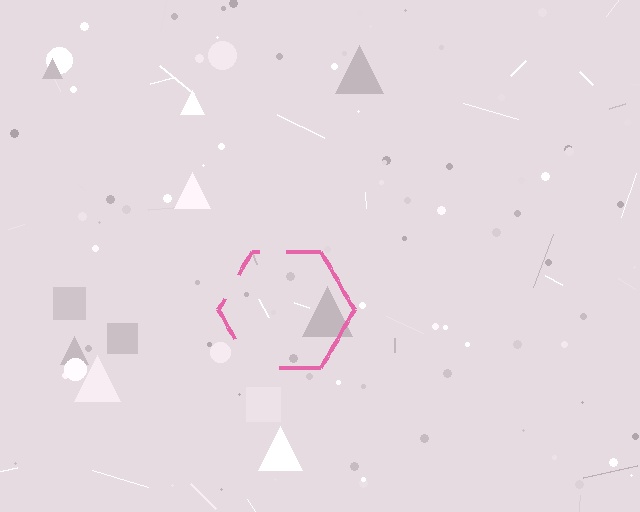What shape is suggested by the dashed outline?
The dashed outline suggests a hexagon.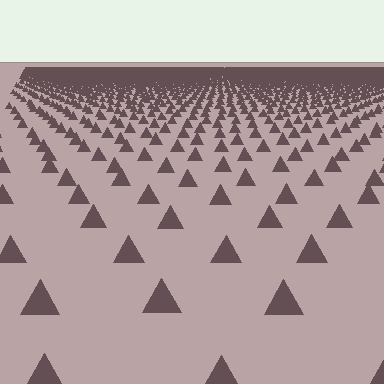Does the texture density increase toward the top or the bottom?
Density increases toward the top.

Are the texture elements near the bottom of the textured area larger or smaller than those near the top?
Larger. Near the bottom, elements are closer to the viewer and appear at a bigger on-screen size.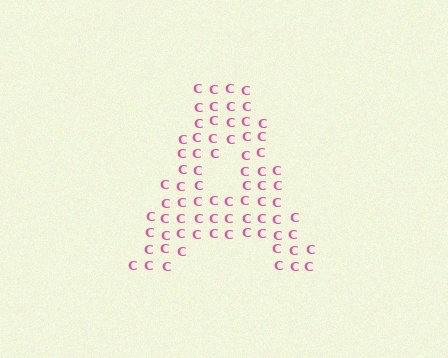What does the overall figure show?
The overall figure shows the letter A.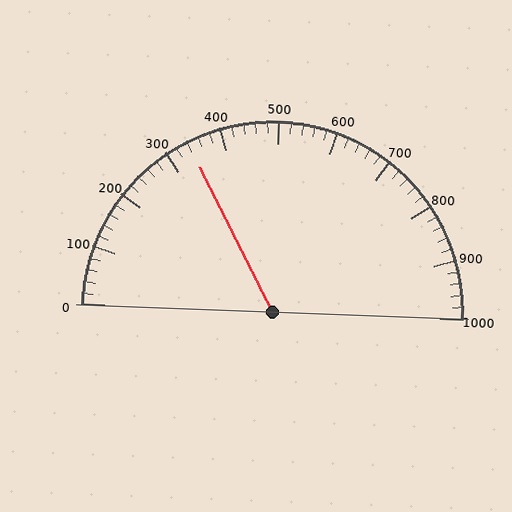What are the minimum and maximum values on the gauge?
The gauge ranges from 0 to 1000.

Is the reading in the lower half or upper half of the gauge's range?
The reading is in the lower half of the range (0 to 1000).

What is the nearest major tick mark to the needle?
The nearest major tick mark is 300.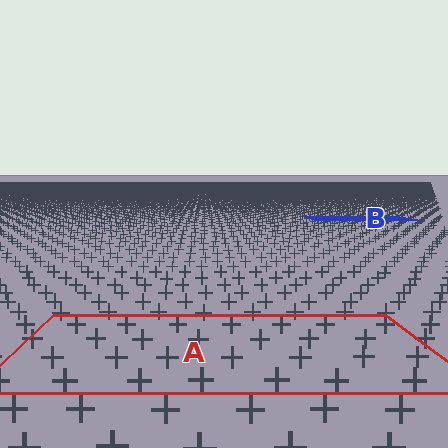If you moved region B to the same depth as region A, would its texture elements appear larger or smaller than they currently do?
They would appear larger. At a closer depth, the same texture elements are projected at a bigger on-screen size.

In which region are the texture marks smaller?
The texture marks are smaller in region B, because it is farther away.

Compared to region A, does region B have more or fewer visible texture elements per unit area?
Region B has more texture elements per unit area — they are packed more densely because it is farther away.